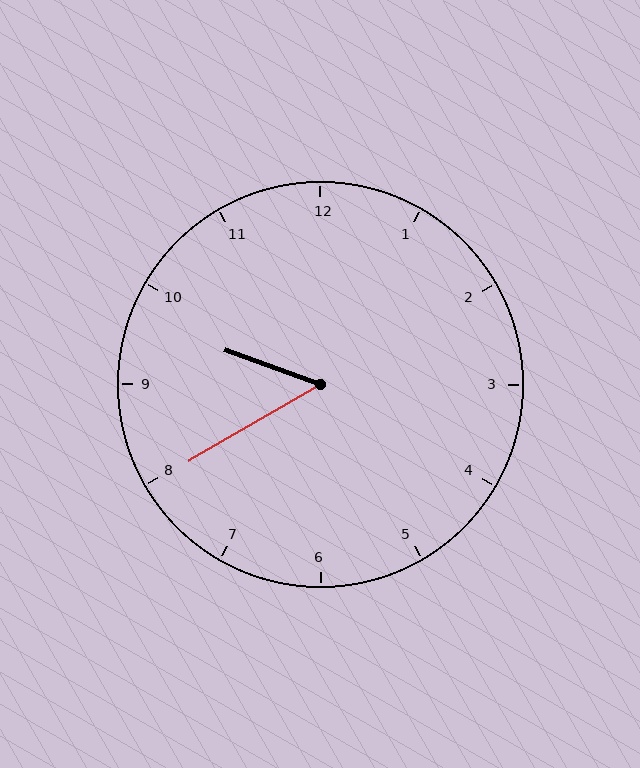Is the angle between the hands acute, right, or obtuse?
It is acute.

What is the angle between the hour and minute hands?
Approximately 50 degrees.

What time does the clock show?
9:40.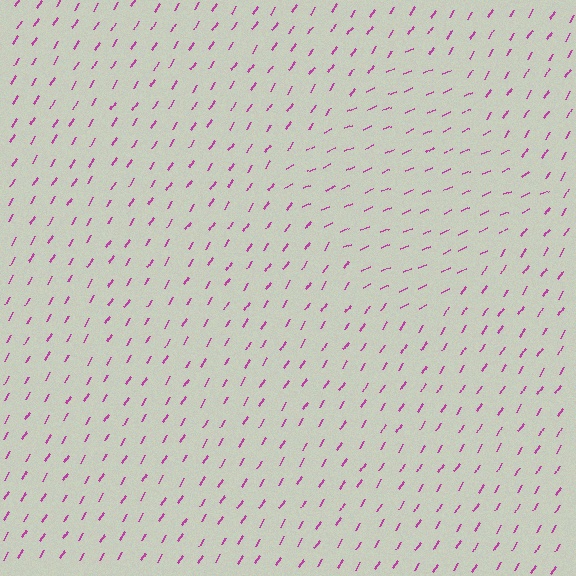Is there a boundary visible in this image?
Yes, there is a texture boundary formed by a change in line orientation.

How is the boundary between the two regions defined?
The boundary is defined purely by a change in line orientation (approximately 33 degrees difference). All lines are the same color and thickness.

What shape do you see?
I see a diamond.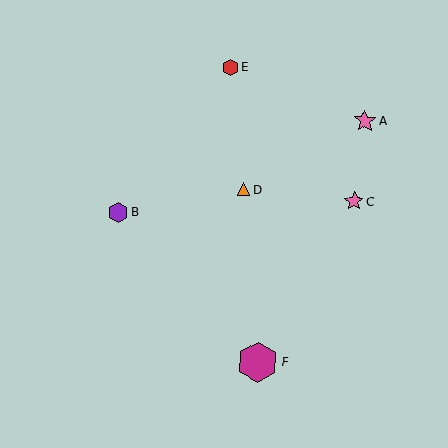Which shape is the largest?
The magenta hexagon (labeled F) is the largest.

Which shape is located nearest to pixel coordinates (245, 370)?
The magenta hexagon (labeled F) at (258, 362) is nearest to that location.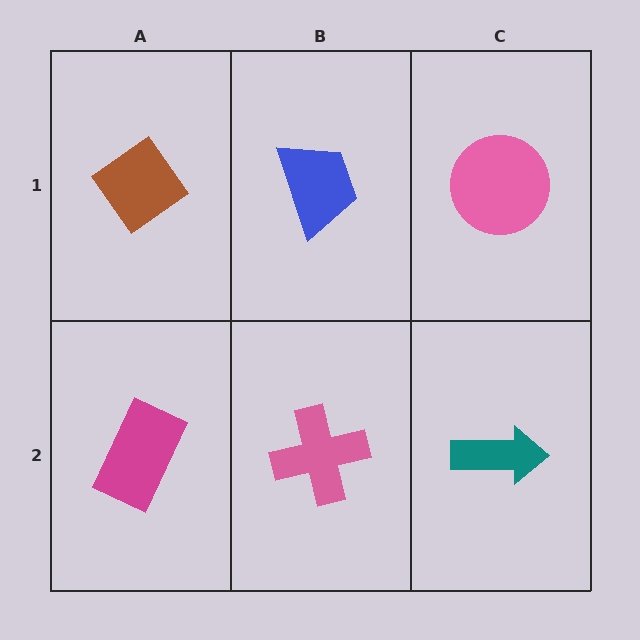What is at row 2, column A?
A magenta rectangle.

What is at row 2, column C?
A teal arrow.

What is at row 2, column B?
A pink cross.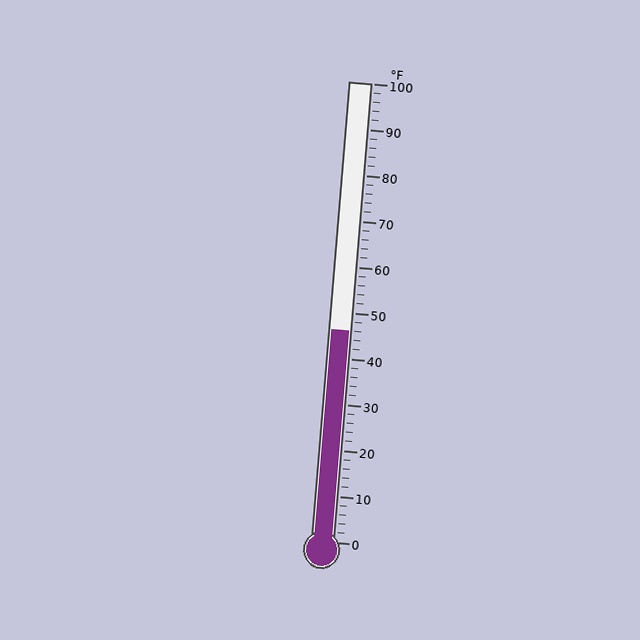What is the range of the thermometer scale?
The thermometer scale ranges from 0°F to 100°F.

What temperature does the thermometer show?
The thermometer shows approximately 46°F.